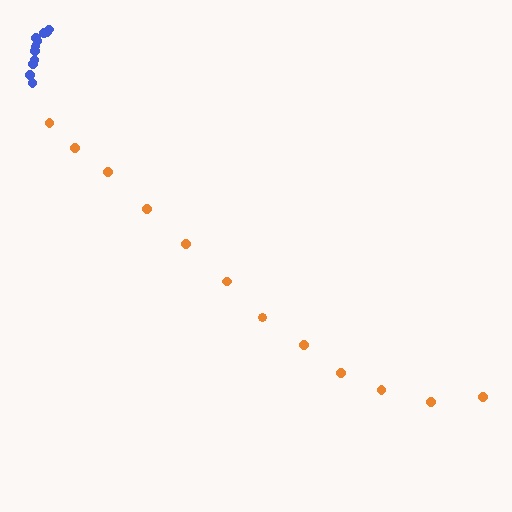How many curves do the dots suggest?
There are 2 distinct paths.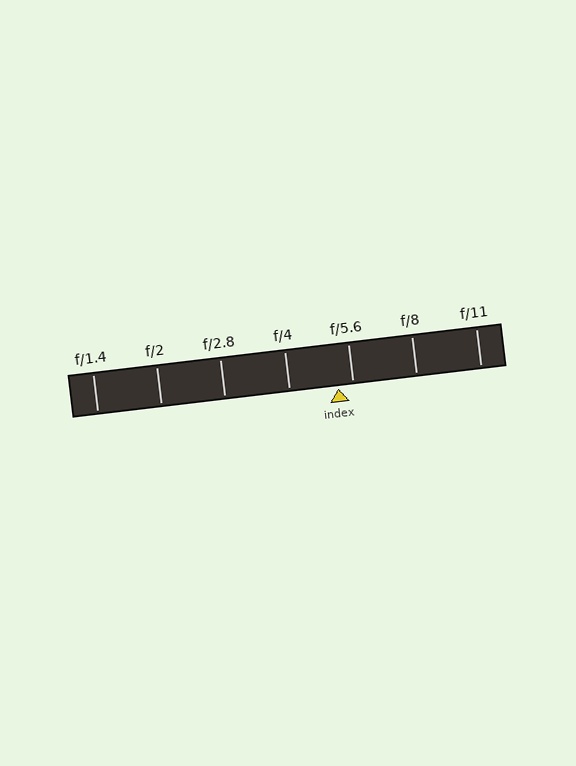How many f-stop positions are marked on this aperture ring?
There are 7 f-stop positions marked.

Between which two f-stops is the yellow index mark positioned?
The index mark is between f/4 and f/5.6.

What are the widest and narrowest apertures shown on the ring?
The widest aperture shown is f/1.4 and the narrowest is f/11.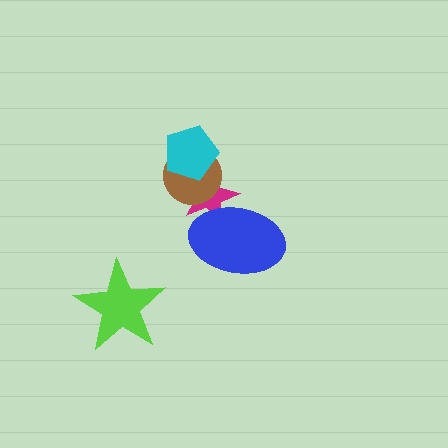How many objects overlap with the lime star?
0 objects overlap with the lime star.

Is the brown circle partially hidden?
Yes, it is partially covered by another shape.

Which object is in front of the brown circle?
The cyan pentagon is in front of the brown circle.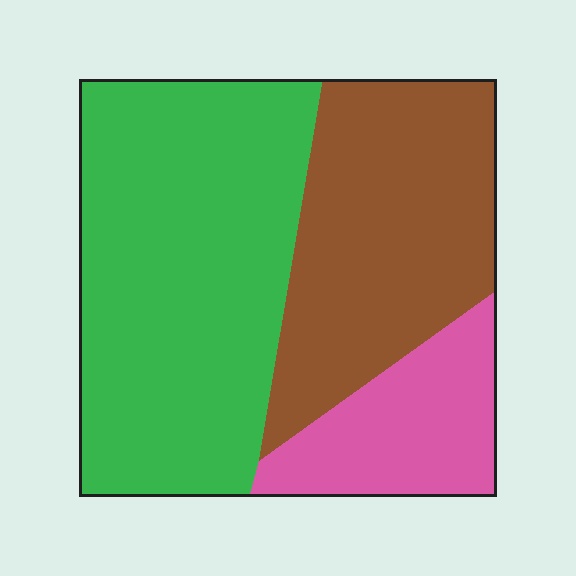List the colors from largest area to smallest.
From largest to smallest: green, brown, pink.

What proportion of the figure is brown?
Brown covers 33% of the figure.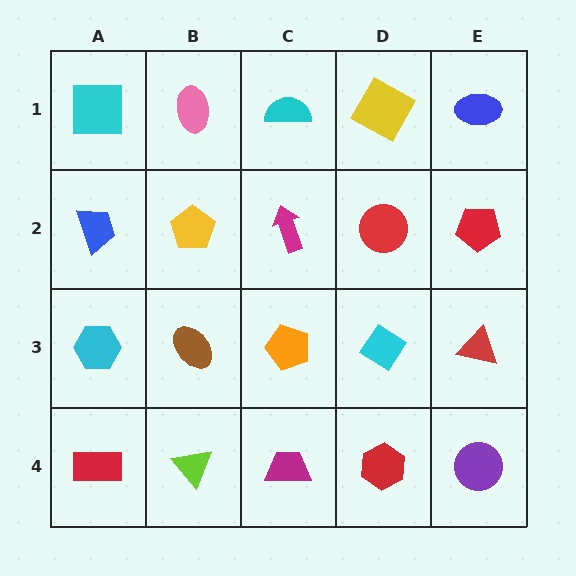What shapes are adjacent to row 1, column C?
A magenta arrow (row 2, column C), a pink ellipse (row 1, column B), a yellow square (row 1, column D).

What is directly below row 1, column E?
A red pentagon.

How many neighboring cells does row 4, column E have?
2.